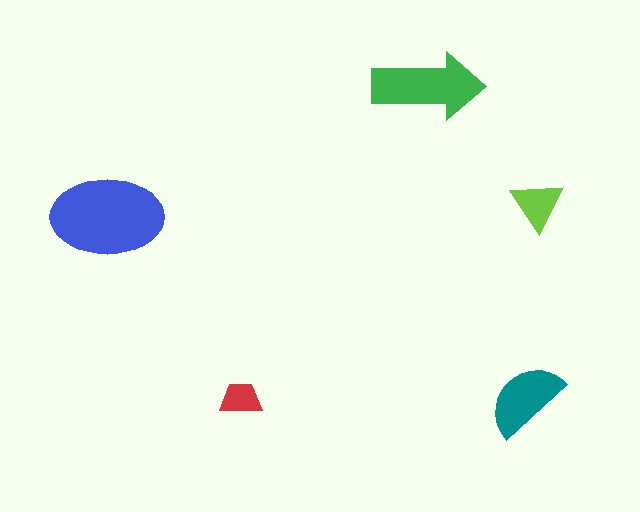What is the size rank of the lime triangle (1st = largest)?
4th.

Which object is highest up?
The green arrow is topmost.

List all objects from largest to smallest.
The blue ellipse, the green arrow, the teal semicircle, the lime triangle, the red trapezoid.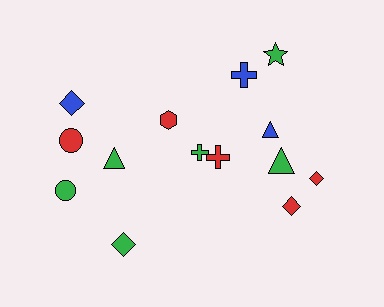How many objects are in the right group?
There are 8 objects.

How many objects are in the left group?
There are 6 objects.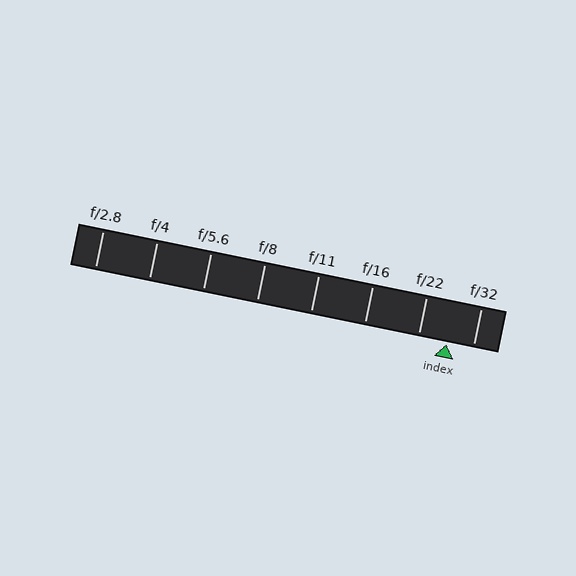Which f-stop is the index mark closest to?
The index mark is closest to f/32.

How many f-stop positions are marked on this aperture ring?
There are 8 f-stop positions marked.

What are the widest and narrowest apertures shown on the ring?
The widest aperture shown is f/2.8 and the narrowest is f/32.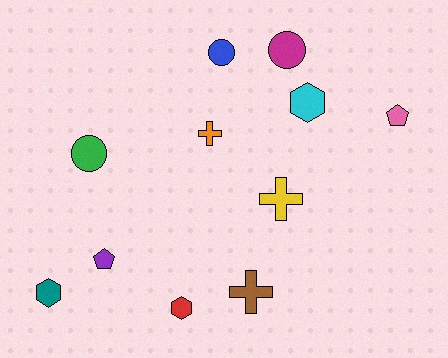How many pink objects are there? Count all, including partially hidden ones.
There is 1 pink object.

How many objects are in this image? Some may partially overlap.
There are 11 objects.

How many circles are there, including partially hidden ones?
There are 3 circles.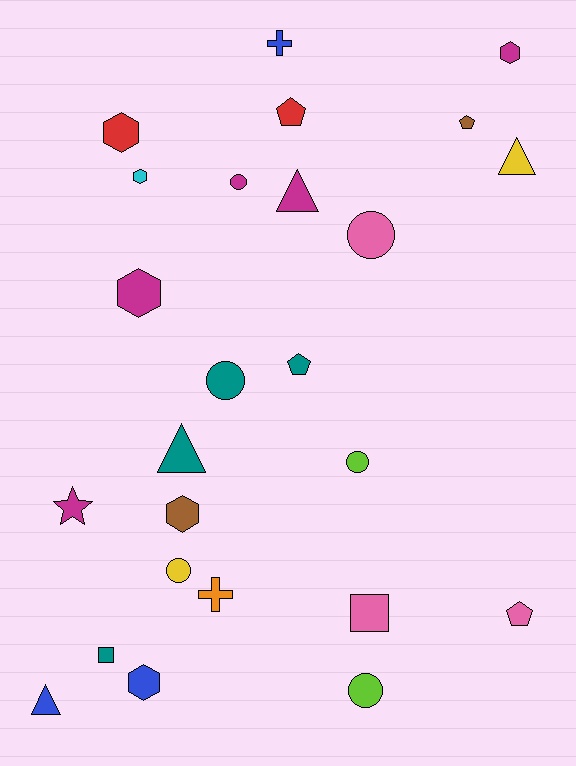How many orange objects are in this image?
There is 1 orange object.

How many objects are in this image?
There are 25 objects.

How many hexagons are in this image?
There are 6 hexagons.